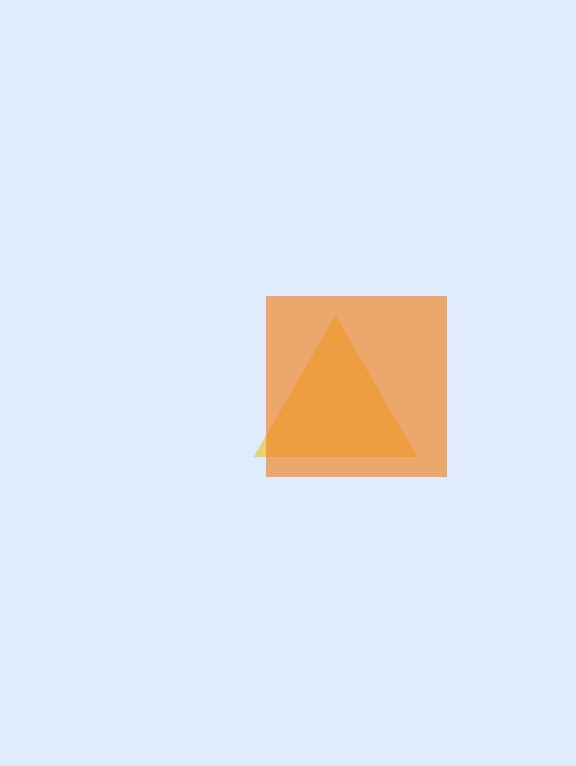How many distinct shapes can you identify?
There are 2 distinct shapes: a yellow triangle, an orange square.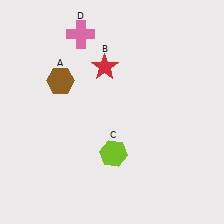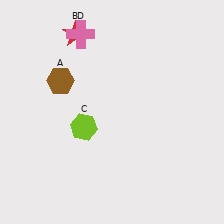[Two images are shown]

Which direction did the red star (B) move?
The red star (B) moved up.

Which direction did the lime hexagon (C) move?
The lime hexagon (C) moved left.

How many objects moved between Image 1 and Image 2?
2 objects moved between the two images.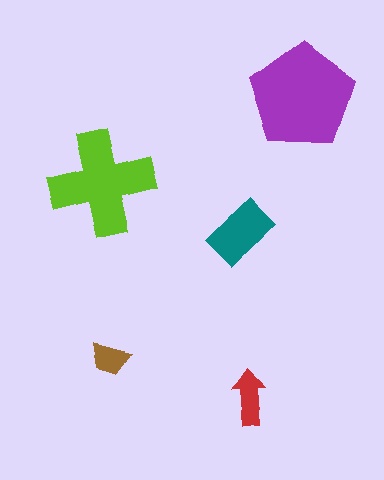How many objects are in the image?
There are 5 objects in the image.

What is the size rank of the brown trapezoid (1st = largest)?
5th.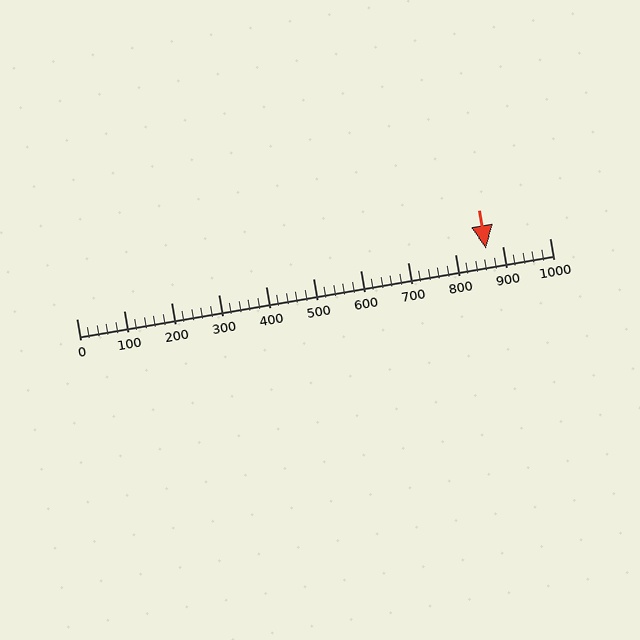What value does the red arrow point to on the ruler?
The red arrow points to approximately 865.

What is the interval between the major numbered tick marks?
The major tick marks are spaced 100 units apart.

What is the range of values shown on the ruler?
The ruler shows values from 0 to 1000.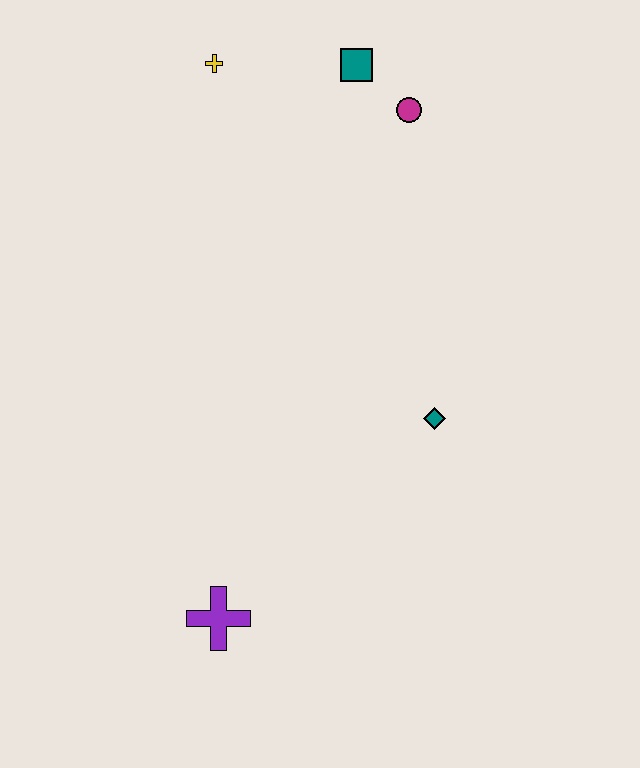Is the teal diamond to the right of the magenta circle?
Yes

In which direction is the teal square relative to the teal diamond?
The teal square is above the teal diamond.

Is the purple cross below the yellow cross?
Yes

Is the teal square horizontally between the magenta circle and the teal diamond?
No